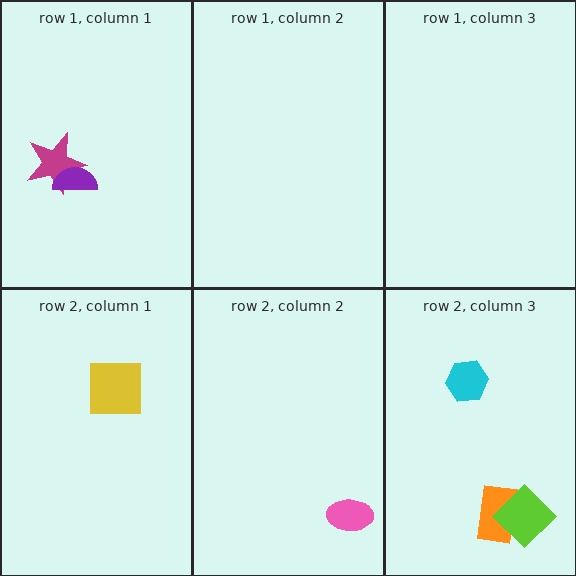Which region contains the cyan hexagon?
The row 2, column 3 region.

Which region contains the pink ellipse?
The row 2, column 2 region.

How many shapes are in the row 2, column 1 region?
1.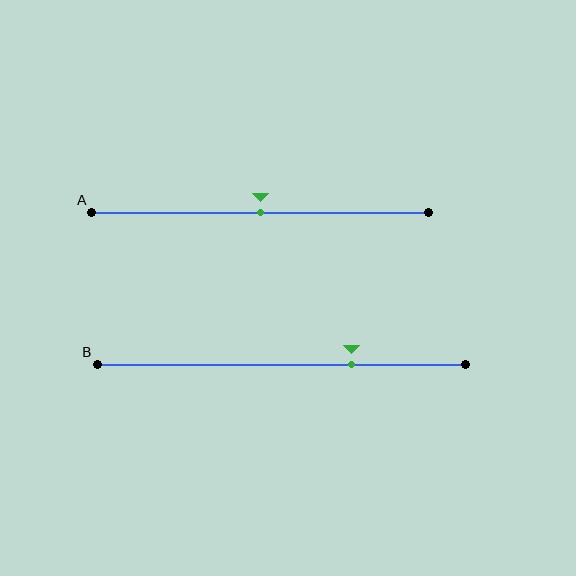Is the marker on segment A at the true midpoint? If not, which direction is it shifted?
Yes, the marker on segment A is at the true midpoint.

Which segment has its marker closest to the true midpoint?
Segment A has its marker closest to the true midpoint.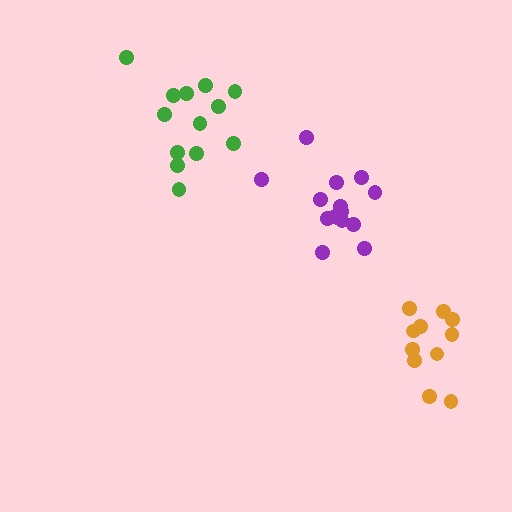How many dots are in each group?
Group 1: 15 dots, Group 2: 11 dots, Group 3: 13 dots (39 total).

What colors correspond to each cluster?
The clusters are colored: purple, orange, green.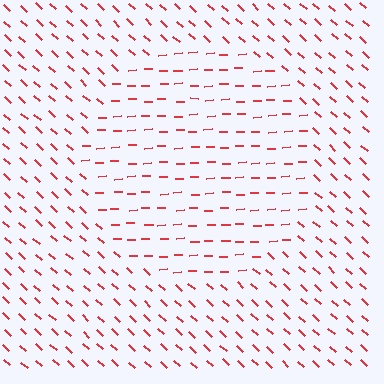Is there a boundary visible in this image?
Yes, there is a texture boundary formed by a change in line orientation.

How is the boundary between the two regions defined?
The boundary is defined purely by a change in line orientation (approximately 45 degrees difference). All lines are the same color and thickness.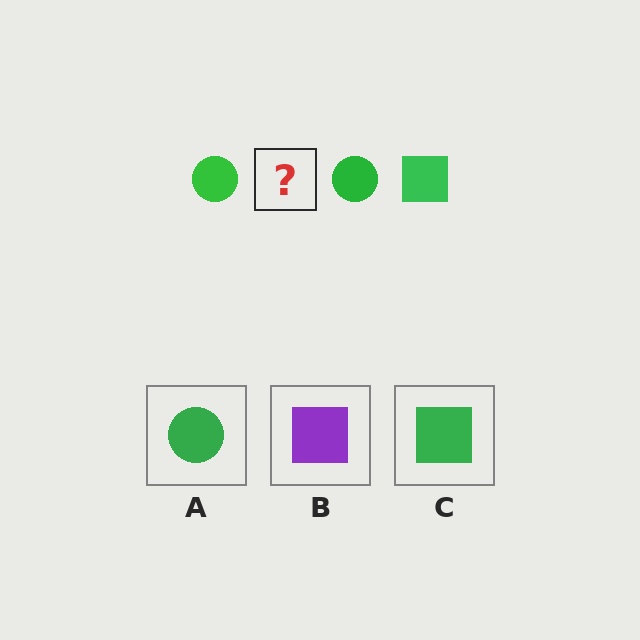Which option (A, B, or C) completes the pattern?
C.